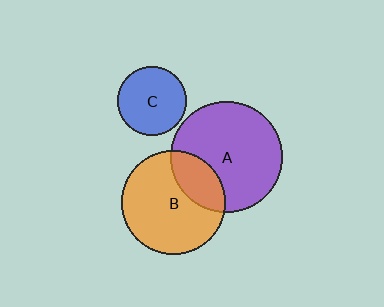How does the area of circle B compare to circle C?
Approximately 2.3 times.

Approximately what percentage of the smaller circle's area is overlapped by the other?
Approximately 25%.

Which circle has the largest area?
Circle A (purple).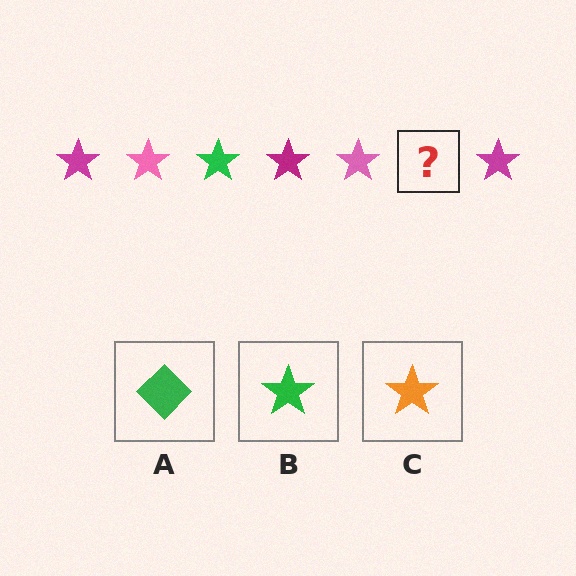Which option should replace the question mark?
Option B.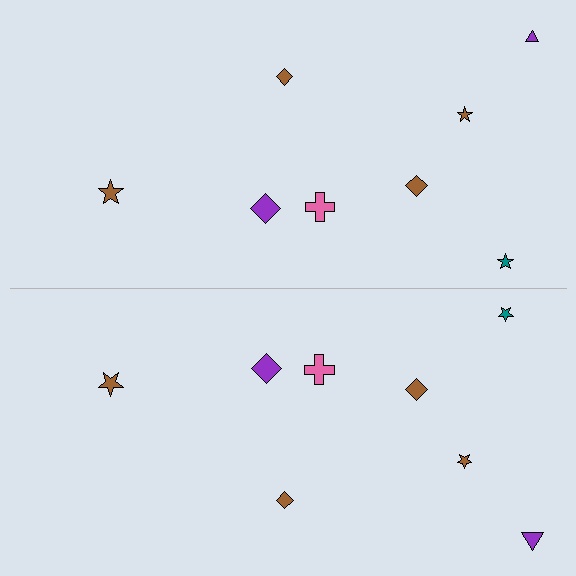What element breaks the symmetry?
The purple triangle on the bottom side has a different size than its mirror counterpart.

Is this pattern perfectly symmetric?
No, the pattern is not perfectly symmetric. The purple triangle on the bottom side has a different size than its mirror counterpart.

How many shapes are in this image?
There are 16 shapes in this image.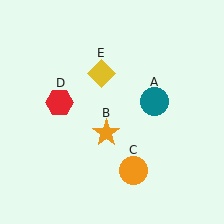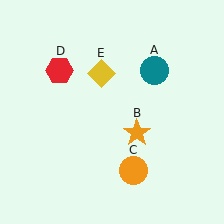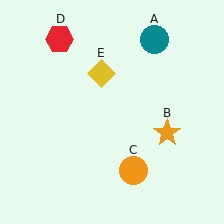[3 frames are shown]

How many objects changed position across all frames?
3 objects changed position: teal circle (object A), orange star (object B), red hexagon (object D).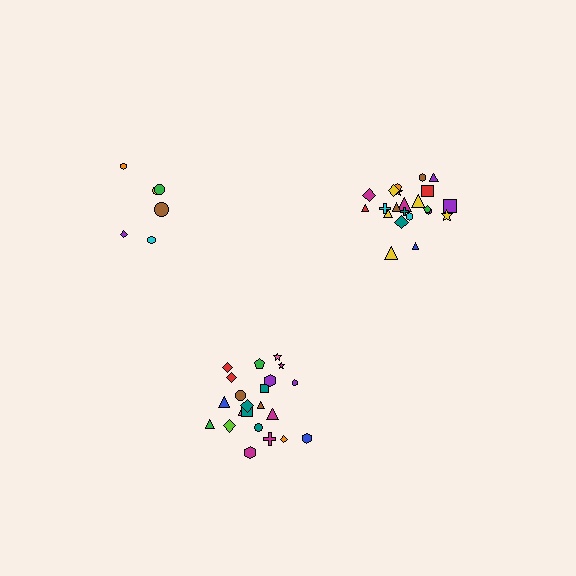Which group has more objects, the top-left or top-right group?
The top-right group.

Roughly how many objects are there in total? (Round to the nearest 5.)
Roughly 50 objects in total.